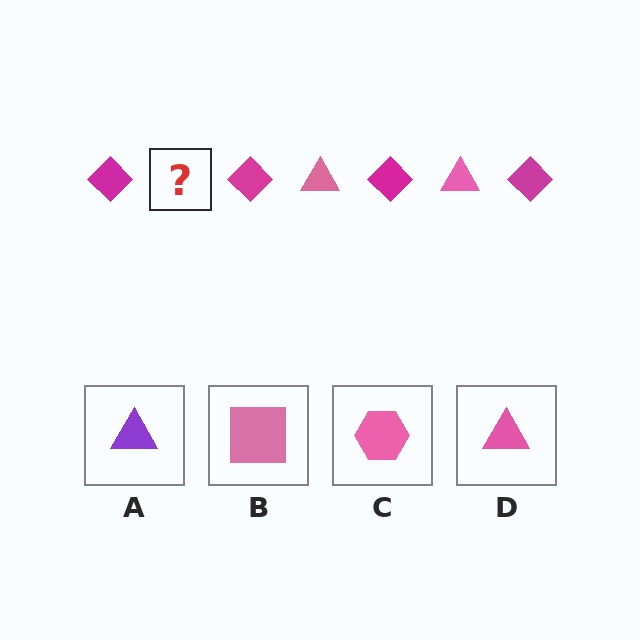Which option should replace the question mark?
Option D.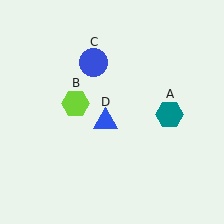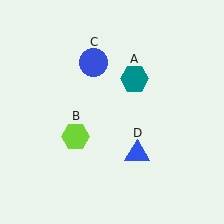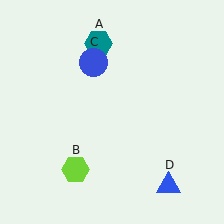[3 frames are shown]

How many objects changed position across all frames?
3 objects changed position: teal hexagon (object A), lime hexagon (object B), blue triangle (object D).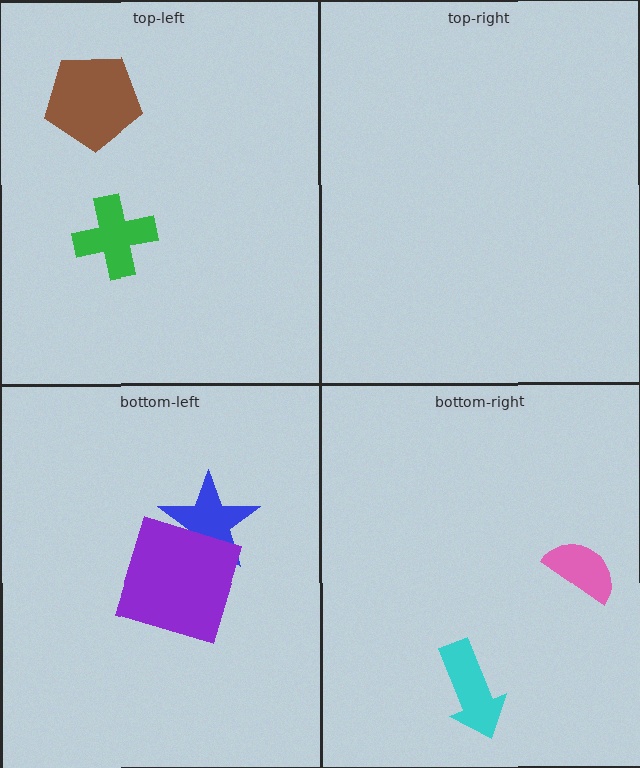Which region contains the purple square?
The bottom-left region.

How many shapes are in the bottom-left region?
2.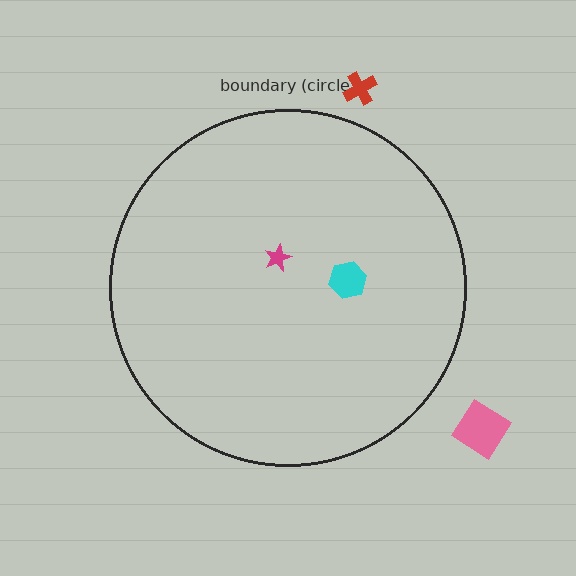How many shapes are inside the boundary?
2 inside, 2 outside.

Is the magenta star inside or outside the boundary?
Inside.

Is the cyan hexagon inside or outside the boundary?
Inside.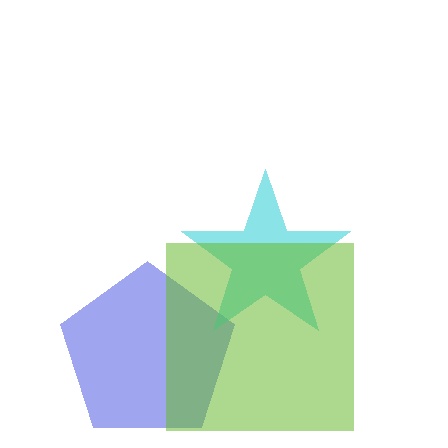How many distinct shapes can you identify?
There are 3 distinct shapes: a blue pentagon, a cyan star, a lime square.